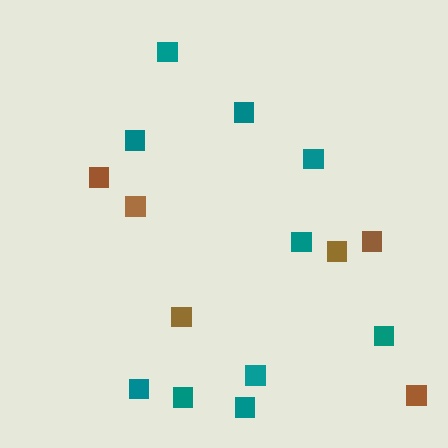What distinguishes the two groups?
There are 2 groups: one group of brown squares (6) and one group of teal squares (10).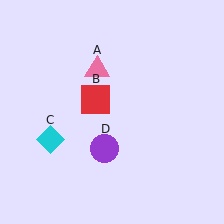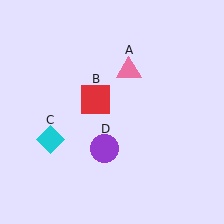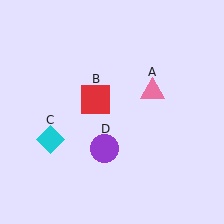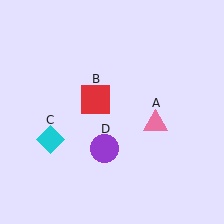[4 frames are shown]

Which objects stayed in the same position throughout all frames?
Red square (object B) and cyan diamond (object C) and purple circle (object D) remained stationary.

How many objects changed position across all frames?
1 object changed position: pink triangle (object A).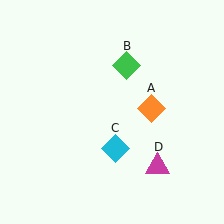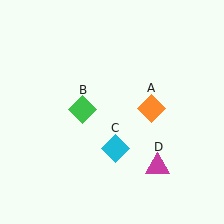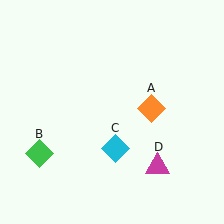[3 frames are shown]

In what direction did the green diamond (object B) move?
The green diamond (object B) moved down and to the left.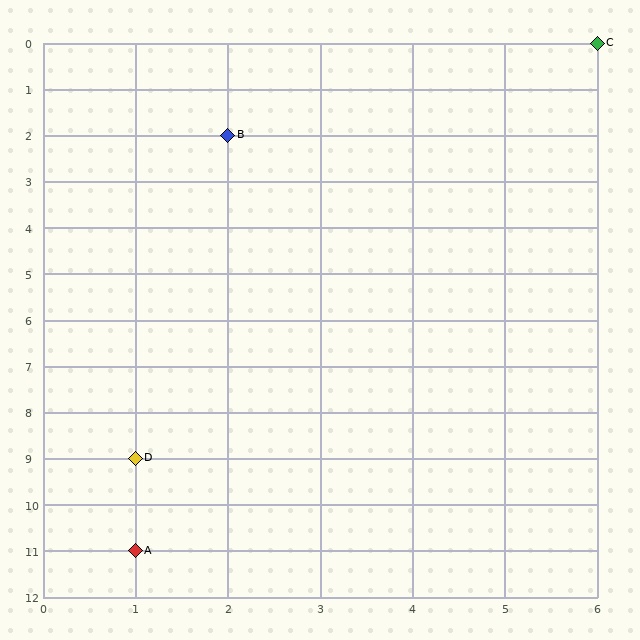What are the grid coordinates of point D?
Point D is at grid coordinates (1, 9).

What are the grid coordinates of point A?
Point A is at grid coordinates (1, 11).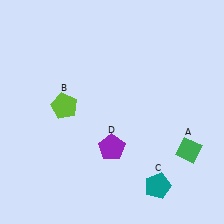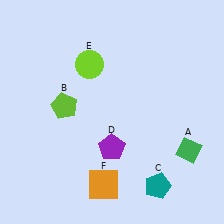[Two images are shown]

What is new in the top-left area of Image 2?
A lime circle (E) was added in the top-left area of Image 2.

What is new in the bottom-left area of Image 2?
An orange square (F) was added in the bottom-left area of Image 2.